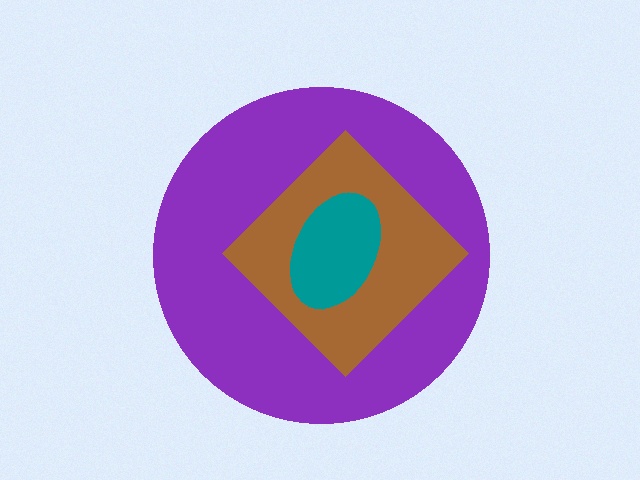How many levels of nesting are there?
3.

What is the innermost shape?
The teal ellipse.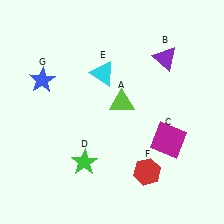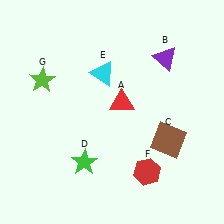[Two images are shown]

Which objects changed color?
A changed from lime to red. C changed from magenta to brown. G changed from blue to lime.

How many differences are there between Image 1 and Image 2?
There are 3 differences between the two images.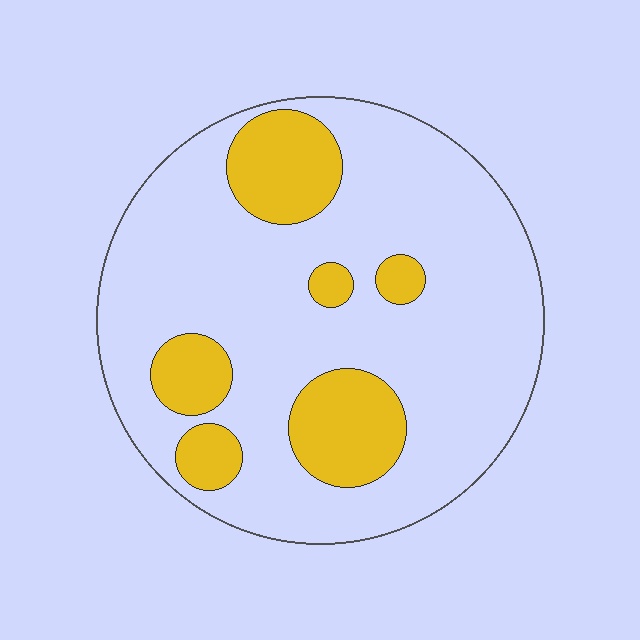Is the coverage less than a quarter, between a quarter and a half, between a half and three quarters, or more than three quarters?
Less than a quarter.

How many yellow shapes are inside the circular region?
6.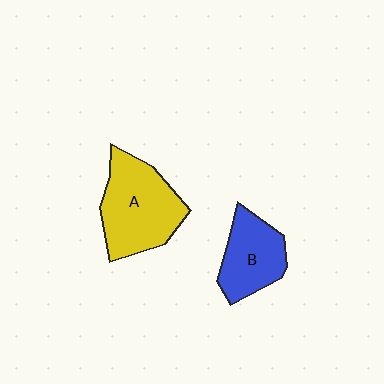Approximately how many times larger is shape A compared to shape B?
Approximately 1.5 times.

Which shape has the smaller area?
Shape B (blue).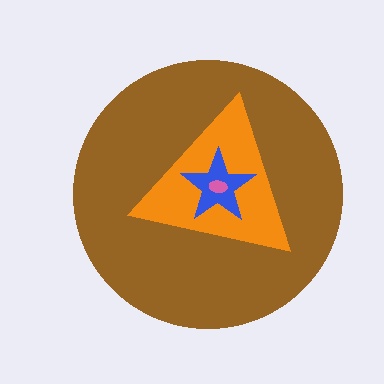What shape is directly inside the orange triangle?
The blue star.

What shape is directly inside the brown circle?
The orange triangle.